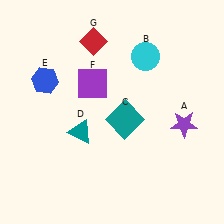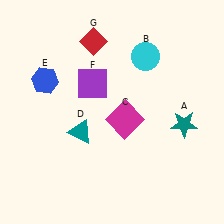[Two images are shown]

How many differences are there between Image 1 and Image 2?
There are 2 differences between the two images.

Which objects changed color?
A changed from purple to teal. C changed from teal to magenta.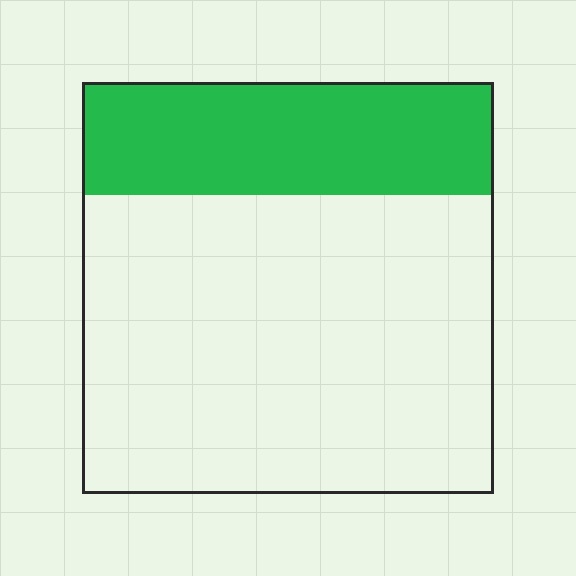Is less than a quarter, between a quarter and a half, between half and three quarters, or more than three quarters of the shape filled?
Between a quarter and a half.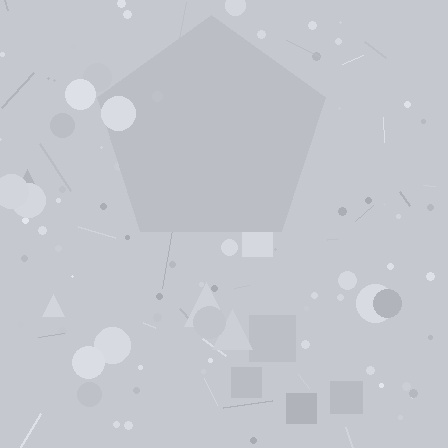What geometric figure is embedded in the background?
A pentagon is embedded in the background.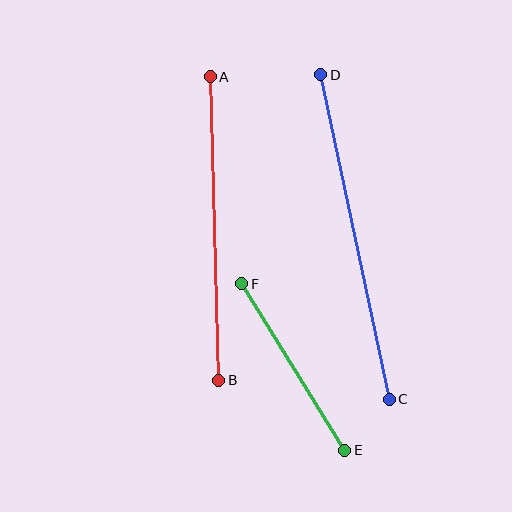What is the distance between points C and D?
The distance is approximately 332 pixels.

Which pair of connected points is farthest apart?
Points C and D are farthest apart.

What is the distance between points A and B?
The distance is approximately 304 pixels.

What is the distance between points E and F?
The distance is approximately 196 pixels.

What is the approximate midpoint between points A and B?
The midpoint is at approximately (214, 229) pixels.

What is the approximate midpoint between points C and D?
The midpoint is at approximately (355, 237) pixels.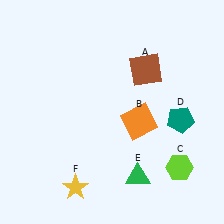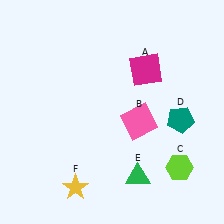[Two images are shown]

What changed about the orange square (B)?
In Image 1, B is orange. In Image 2, it changed to pink.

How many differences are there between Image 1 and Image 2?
There are 2 differences between the two images.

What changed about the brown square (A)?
In Image 1, A is brown. In Image 2, it changed to magenta.